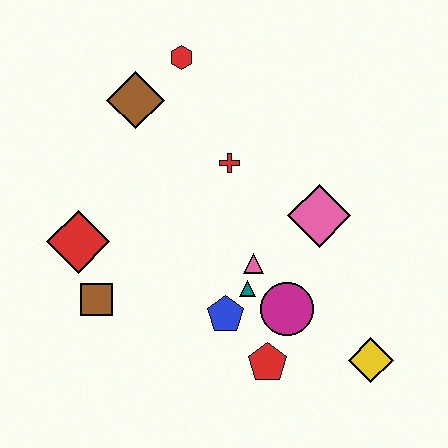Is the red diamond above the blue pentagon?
Yes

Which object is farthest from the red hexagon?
The yellow diamond is farthest from the red hexagon.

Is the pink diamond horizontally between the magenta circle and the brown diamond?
No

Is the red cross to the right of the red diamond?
Yes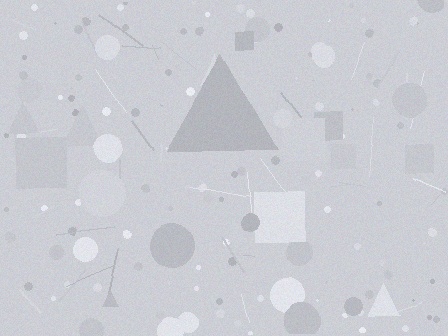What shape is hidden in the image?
A triangle is hidden in the image.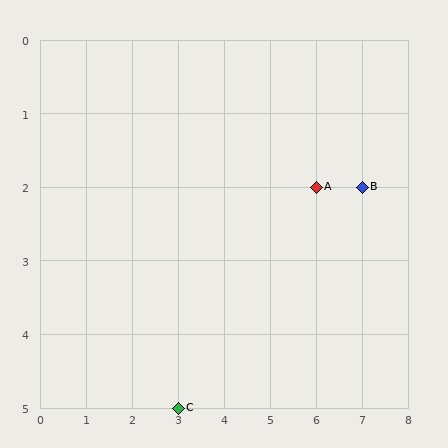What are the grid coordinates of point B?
Point B is at grid coordinates (7, 2).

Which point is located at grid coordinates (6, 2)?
Point A is at (6, 2).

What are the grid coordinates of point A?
Point A is at grid coordinates (6, 2).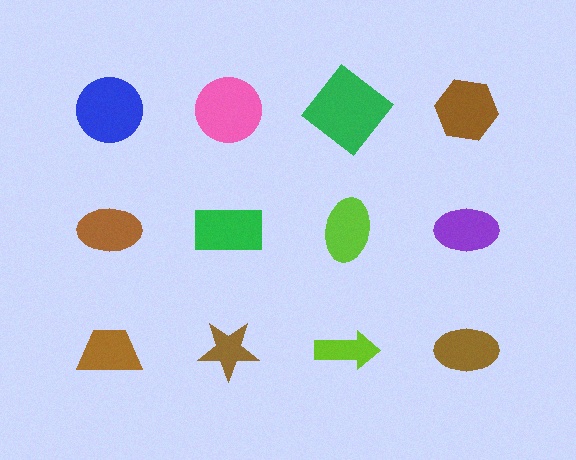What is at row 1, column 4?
A brown hexagon.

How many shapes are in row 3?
4 shapes.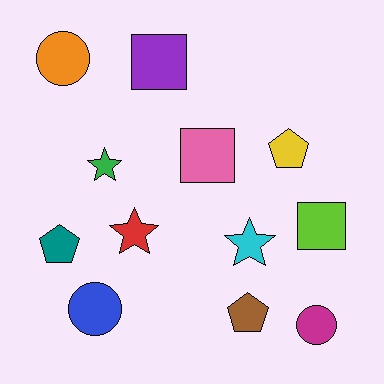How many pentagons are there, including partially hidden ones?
There are 3 pentagons.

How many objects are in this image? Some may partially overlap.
There are 12 objects.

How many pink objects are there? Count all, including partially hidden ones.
There is 1 pink object.